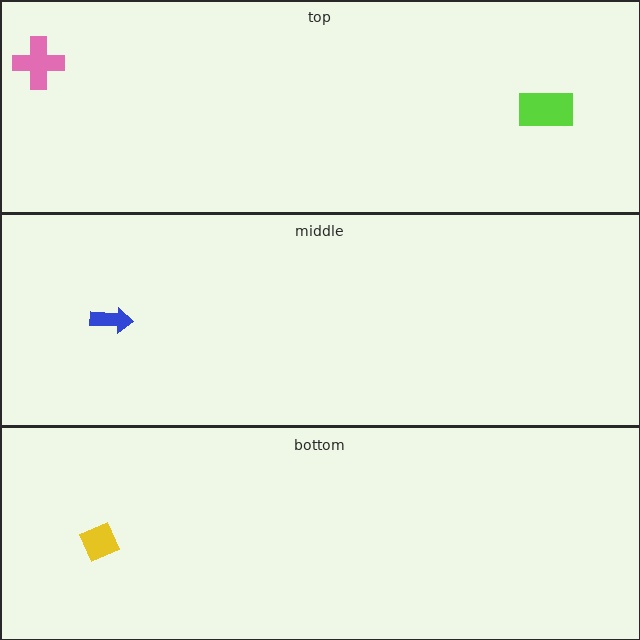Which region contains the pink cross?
The top region.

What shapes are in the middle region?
The blue arrow.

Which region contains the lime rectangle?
The top region.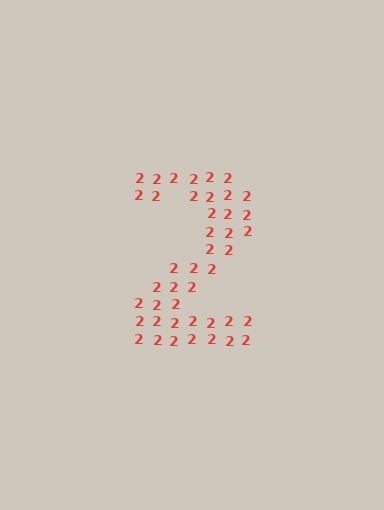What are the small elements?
The small elements are digit 2's.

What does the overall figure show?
The overall figure shows the digit 2.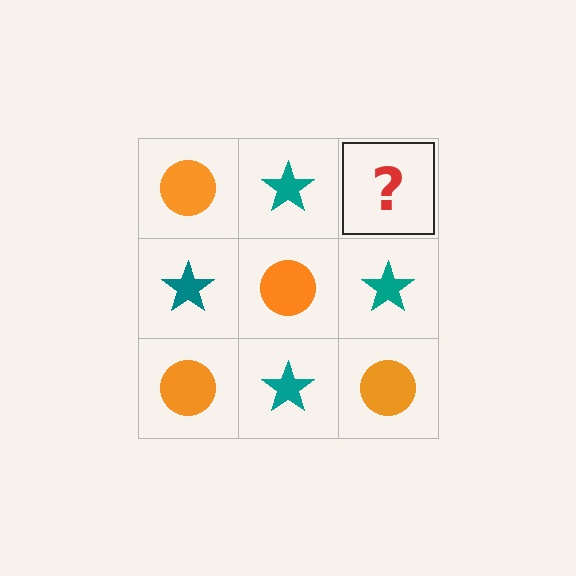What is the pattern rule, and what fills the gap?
The rule is that it alternates orange circle and teal star in a checkerboard pattern. The gap should be filled with an orange circle.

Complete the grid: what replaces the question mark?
The question mark should be replaced with an orange circle.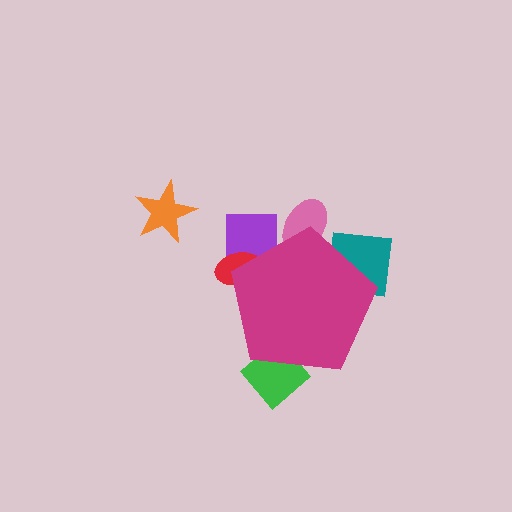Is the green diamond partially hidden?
Yes, the green diamond is partially hidden behind the magenta pentagon.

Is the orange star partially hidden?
No, the orange star is fully visible.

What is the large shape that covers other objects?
A magenta pentagon.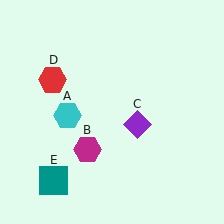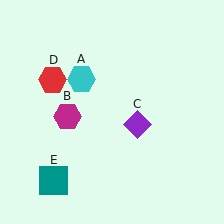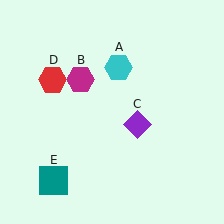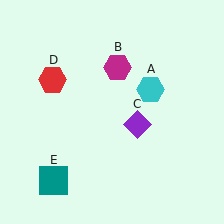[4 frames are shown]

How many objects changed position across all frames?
2 objects changed position: cyan hexagon (object A), magenta hexagon (object B).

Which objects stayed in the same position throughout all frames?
Purple diamond (object C) and red hexagon (object D) and teal square (object E) remained stationary.